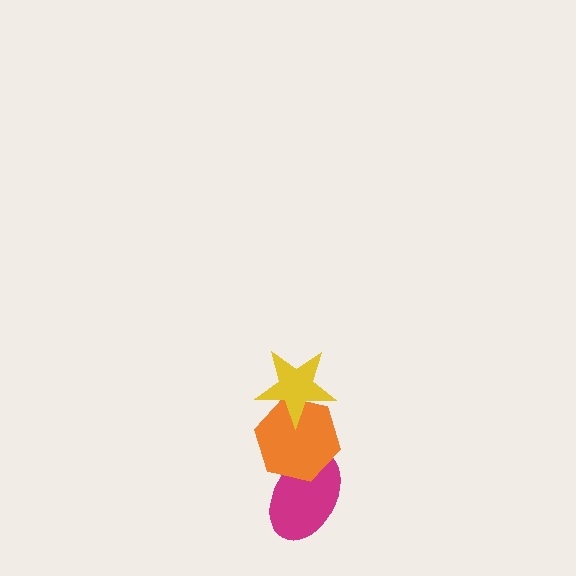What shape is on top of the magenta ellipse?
The orange hexagon is on top of the magenta ellipse.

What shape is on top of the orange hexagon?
The yellow star is on top of the orange hexagon.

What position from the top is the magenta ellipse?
The magenta ellipse is 3rd from the top.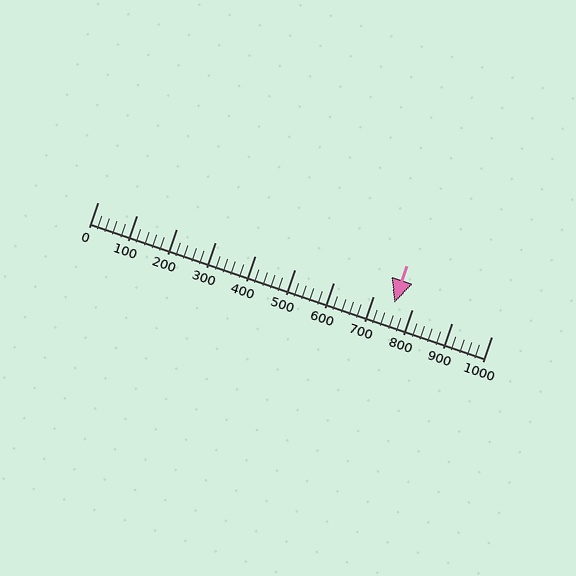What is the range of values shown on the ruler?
The ruler shows values from 0 to 1000.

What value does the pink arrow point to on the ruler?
The pink arrow points to approximately 753.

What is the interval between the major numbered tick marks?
The major tick marks are spaced 100 units apart.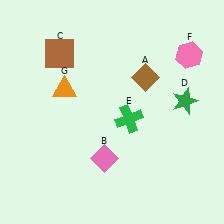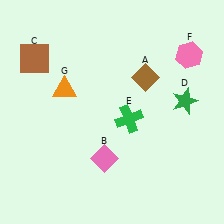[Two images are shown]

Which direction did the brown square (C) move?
The brown square (C) moved left.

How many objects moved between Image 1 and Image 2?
1 object moved between the two images.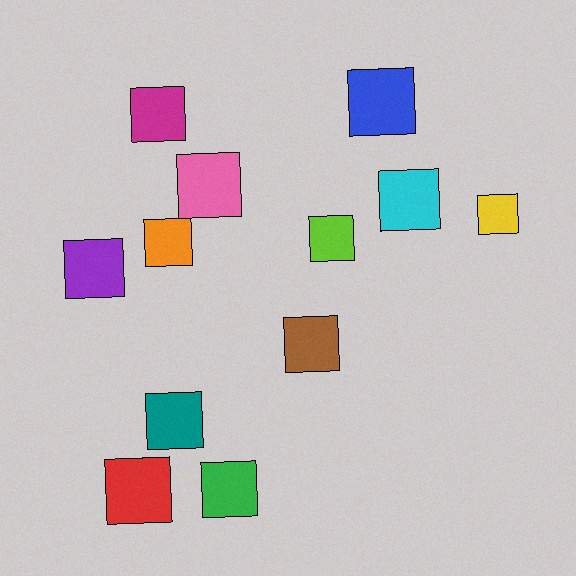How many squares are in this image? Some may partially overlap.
There are 12 squares.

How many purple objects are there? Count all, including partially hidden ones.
There is 1 purple object.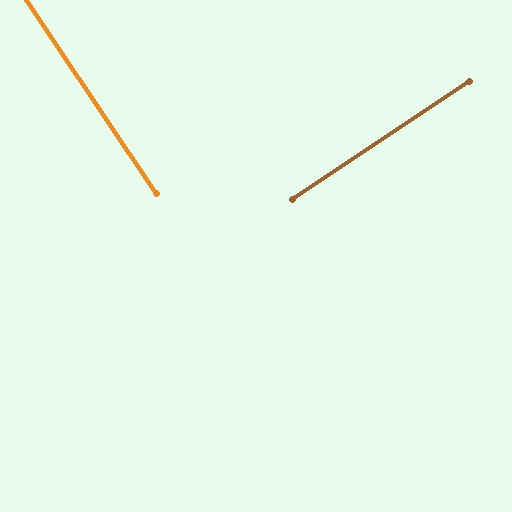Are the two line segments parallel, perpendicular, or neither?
Perpendicular — they meet at approximately 90°.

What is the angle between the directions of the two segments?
Approximately 90 degrees.